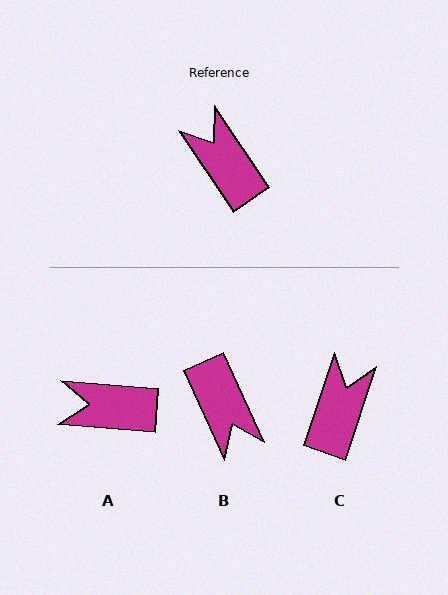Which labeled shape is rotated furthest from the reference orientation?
B, about 170 degrees away.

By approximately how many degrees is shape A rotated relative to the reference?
Approximately 52 degrees counter-clockwise.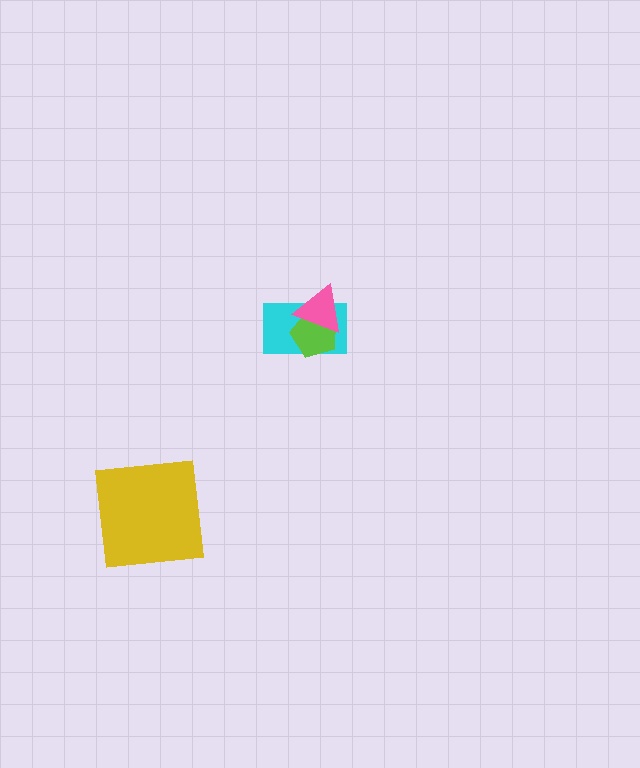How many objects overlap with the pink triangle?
2 objects overlap with the pink triangle.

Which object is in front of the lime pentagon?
The pink triangle is in front of the lime pentagon.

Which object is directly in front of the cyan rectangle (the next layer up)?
The lime pentagon is directly in front of the cyan rectangle.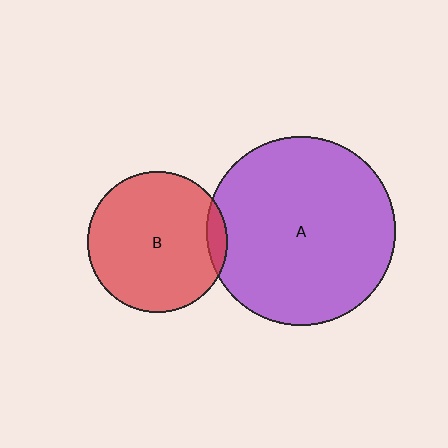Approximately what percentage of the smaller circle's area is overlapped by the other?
Approximately 5%.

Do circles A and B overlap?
Yes.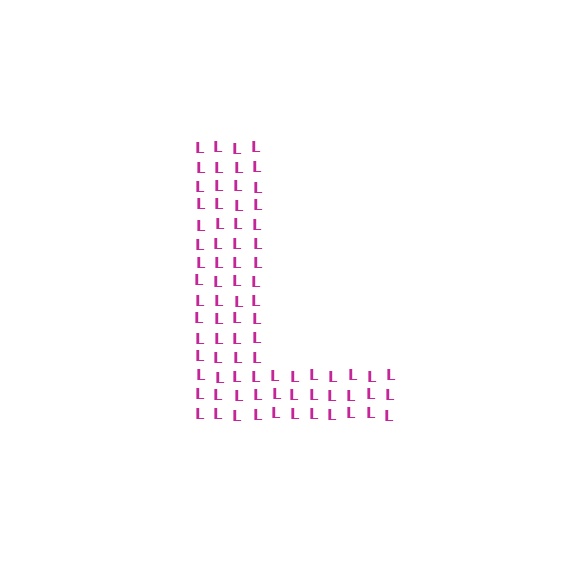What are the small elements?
The small elements are letter L's.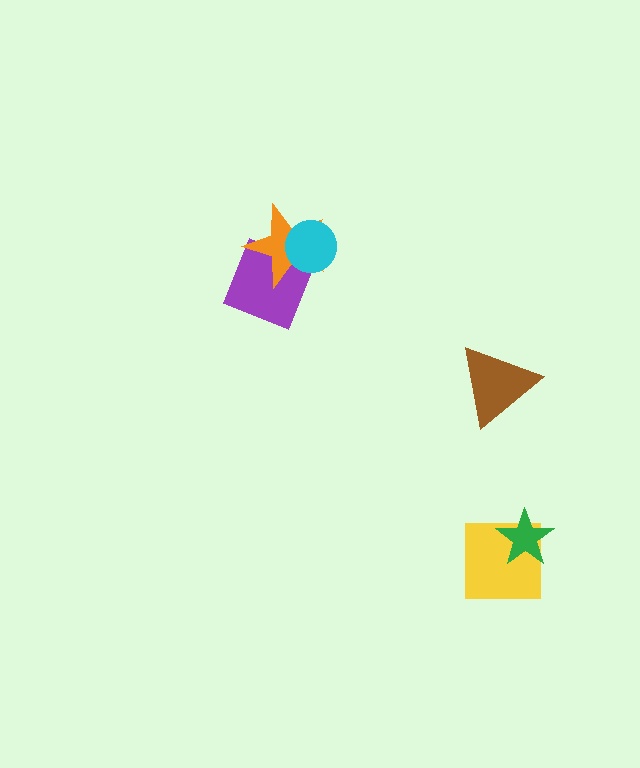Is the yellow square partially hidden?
Yes, it is partially covered by another shape.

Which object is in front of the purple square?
The orange star is in front of the purple square.